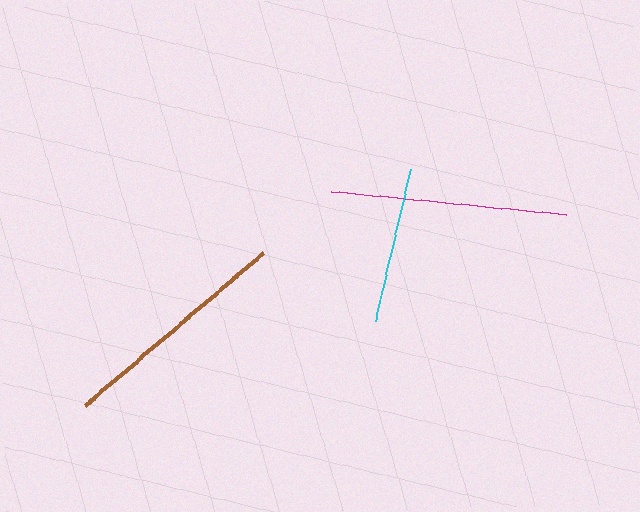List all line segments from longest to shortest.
From longest to shortest: magenta, brown, cyan.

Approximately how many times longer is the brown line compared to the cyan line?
The brown line is approximately 1.5 times the length of the cyan line.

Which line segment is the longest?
The magenta line is the longest at approximately 236 pixels.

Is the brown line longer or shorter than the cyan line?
The brown line is longer than the cyan line.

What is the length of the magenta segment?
The magenta segment is approximately 236 pixels long.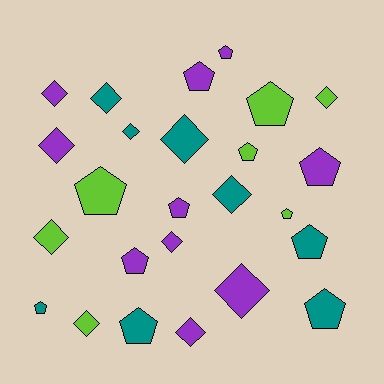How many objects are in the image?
There are 25 objects.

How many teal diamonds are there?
There are 4 teal diamonds.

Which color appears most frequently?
Purple, with 10 objects.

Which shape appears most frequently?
Pentagon, with 13 objects.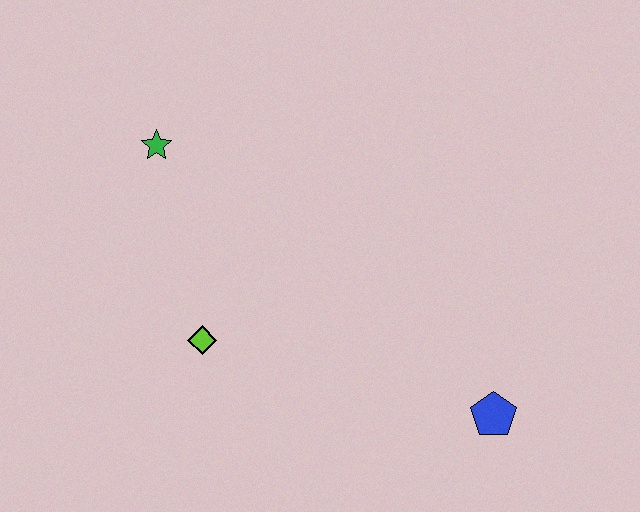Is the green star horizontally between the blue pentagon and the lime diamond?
No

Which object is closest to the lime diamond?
The green star is closest to the lime diamond.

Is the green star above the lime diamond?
Yes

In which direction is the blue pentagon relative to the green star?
The blue pentagon is to the right of the green star.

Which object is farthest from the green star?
The blue pentagon is farthest from the green star.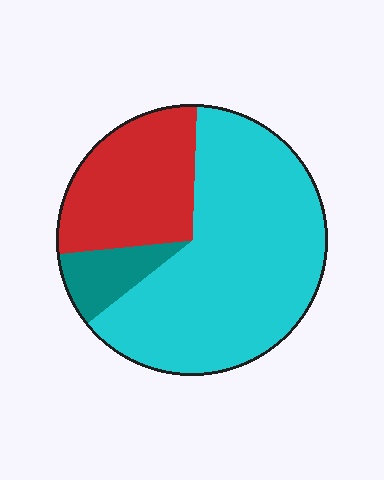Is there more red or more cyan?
Cyan.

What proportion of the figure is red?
Red covers roughly 25% of the figure.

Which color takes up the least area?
Teal, at roughly 10%.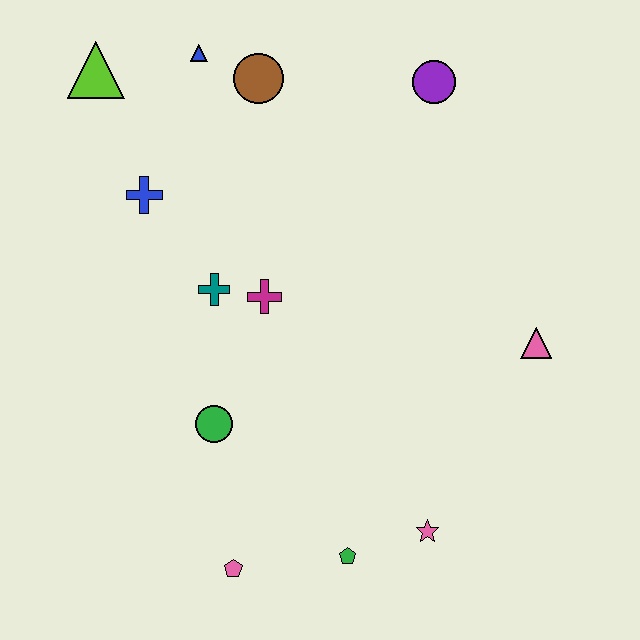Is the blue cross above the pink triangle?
Yes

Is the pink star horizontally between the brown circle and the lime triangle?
No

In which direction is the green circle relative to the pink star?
The green circle is to the left of the pink star.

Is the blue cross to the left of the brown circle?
Yes